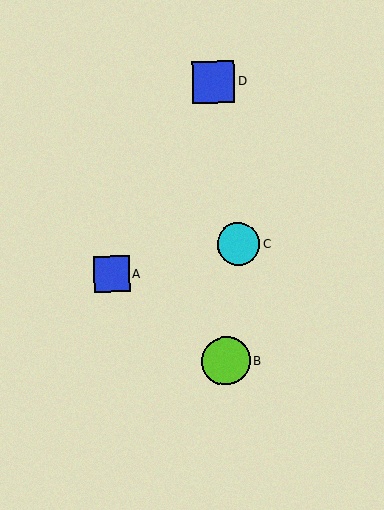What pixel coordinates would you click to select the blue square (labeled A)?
Click at (112, 274) to select the blue square A.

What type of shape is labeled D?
Shape D is a blue square.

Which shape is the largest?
The lime circle (labeled B) is the largest.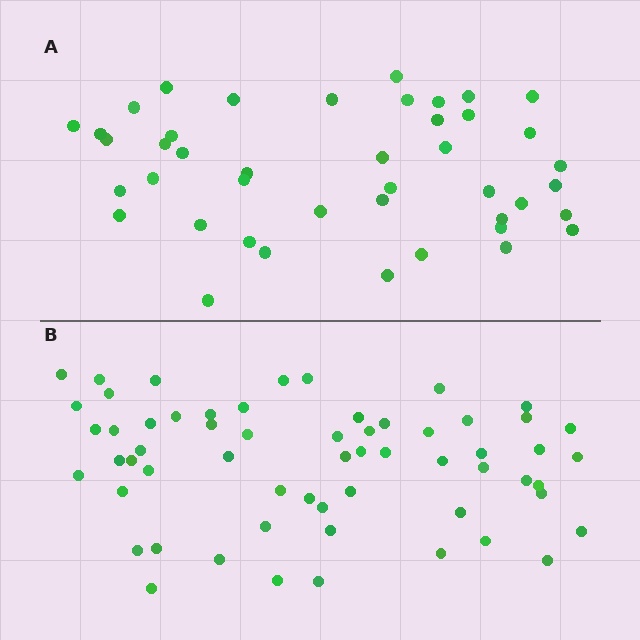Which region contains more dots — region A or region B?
Region B (the bottom region) has more dots.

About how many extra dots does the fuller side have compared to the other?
Region B has approximately 15 more dots than region A.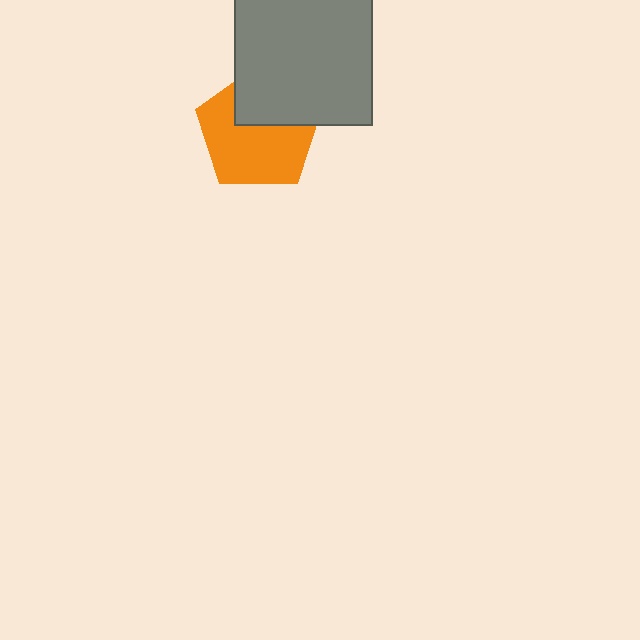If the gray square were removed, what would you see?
You would see the complete orange pentagon.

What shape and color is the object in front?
The object in front is a gray square.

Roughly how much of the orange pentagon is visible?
About half of it is visible (roughly 64%).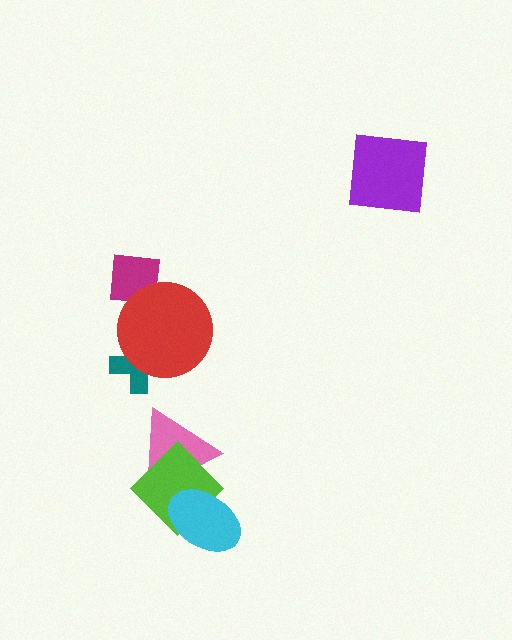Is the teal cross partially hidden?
Yes, it is partially covered by another shape.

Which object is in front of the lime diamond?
The cyan ellipse is in front of the lime diamond.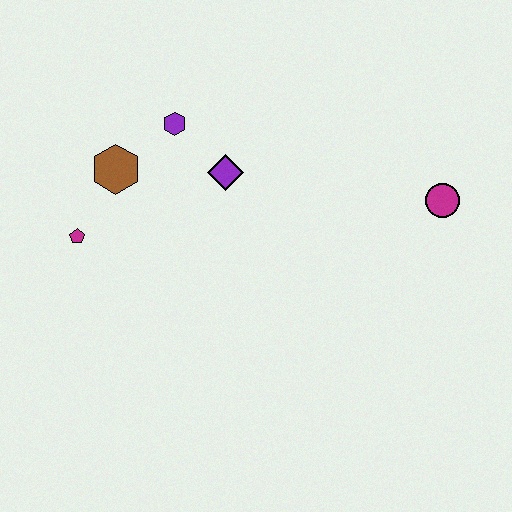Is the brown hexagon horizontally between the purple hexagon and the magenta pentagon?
Yes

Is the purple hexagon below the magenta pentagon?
No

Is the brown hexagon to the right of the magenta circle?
No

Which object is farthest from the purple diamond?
The magenta circle is farthest from the purple diamond.